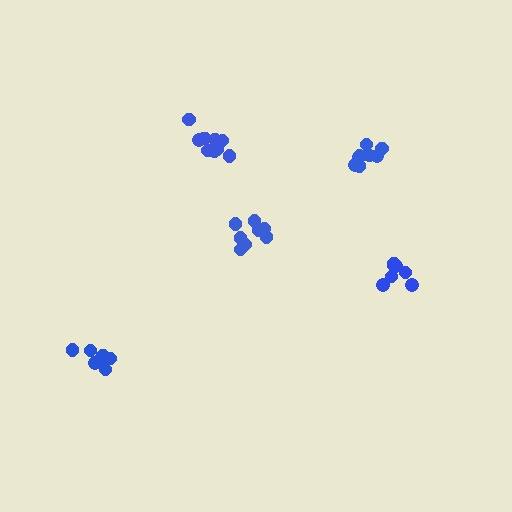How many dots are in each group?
Group 1: 9 dots, Group 2: 10 dots, Group 3: 8 dots, Group 4: 8 dots, Group 5: 8 dots (43 total).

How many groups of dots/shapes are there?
There are 5 groups.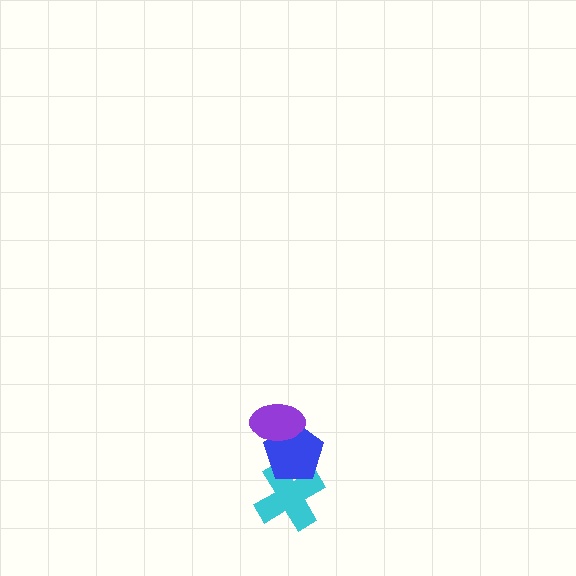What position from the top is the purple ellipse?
The purple ellipse is 1st from the top.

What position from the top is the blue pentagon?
The blue pentagon is 2nd from the top.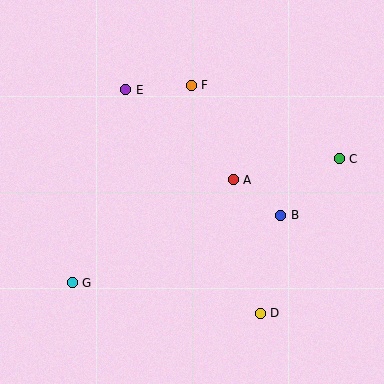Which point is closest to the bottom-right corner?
Point D is closest to the bottom-right corner.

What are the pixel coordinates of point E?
Point E is at (126, 90).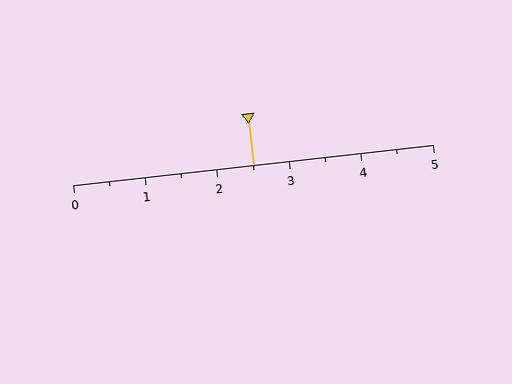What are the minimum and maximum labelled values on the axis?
The axis runs from 0 to 5.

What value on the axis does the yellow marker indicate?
The marker indicates approximately 2.5.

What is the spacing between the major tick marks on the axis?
The major ticks are spaced 1 apart.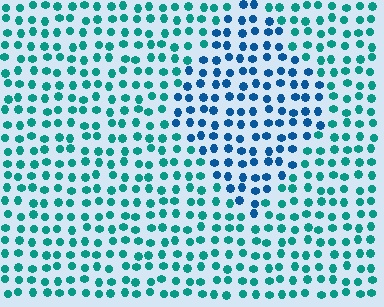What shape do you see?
I see a diamond.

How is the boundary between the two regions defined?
The boundary is defined purely by a slight shift in hue (about 37 degrees). Spacing, size, and orientation are identical on both sides.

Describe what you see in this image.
The image is filled with small teal elements in a uniform arrangement. A diamond-shaped region is visible where the elements are tinted to a slightly different hue, forming a subtle color boundary.